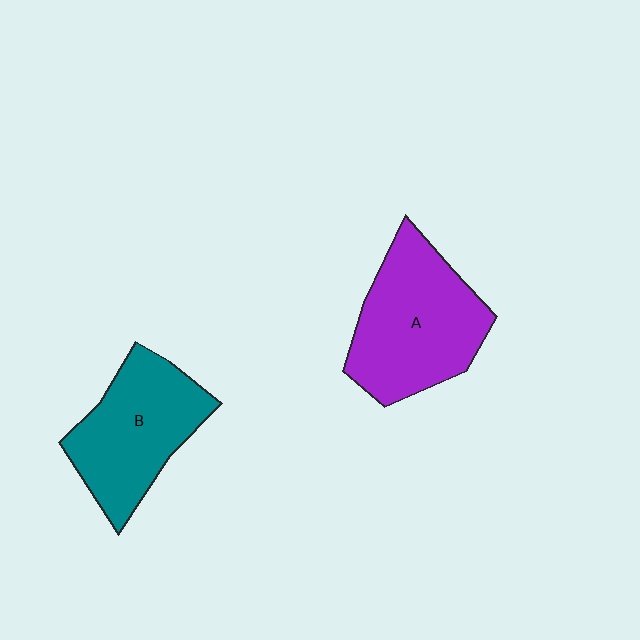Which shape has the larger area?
Shape A (purple).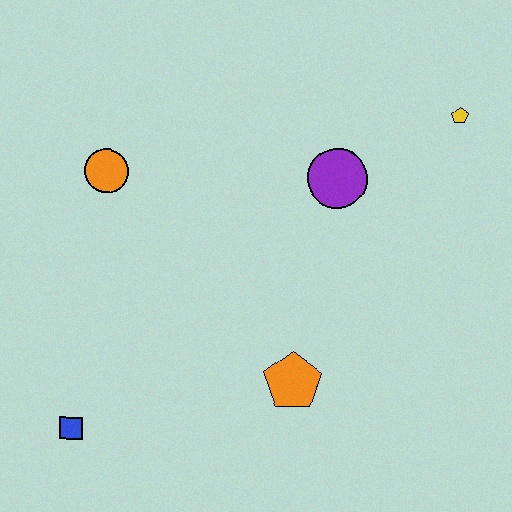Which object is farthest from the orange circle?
The yellow pentagon is farthest from the orange circle.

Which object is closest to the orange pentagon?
The purple circle is closest to the orange pentagon.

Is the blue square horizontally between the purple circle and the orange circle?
No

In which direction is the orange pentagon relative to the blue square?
The orange pentagon is to the right of the blue square.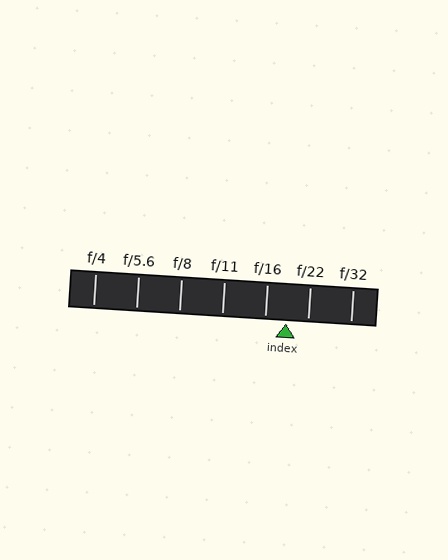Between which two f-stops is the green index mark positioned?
The index mark is between f/16 and f/22.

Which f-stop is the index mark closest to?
The index mark is closest to f/22.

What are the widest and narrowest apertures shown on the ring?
The widest aperture shown is f/4 and the narrowest is f/32.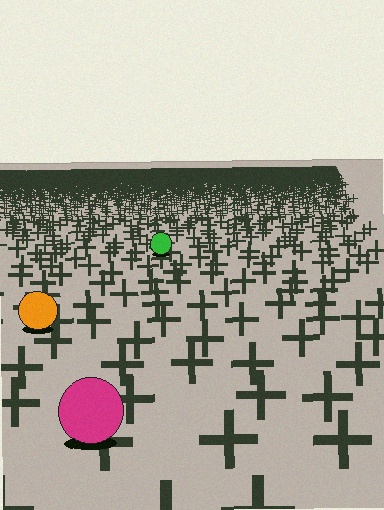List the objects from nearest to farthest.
From nearest to farthest: the magenta circle, the orange circle, the green circle.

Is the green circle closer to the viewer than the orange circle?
No. The orange circle is closer — you can tell from the texture gradient: the ground texture is coarser near it.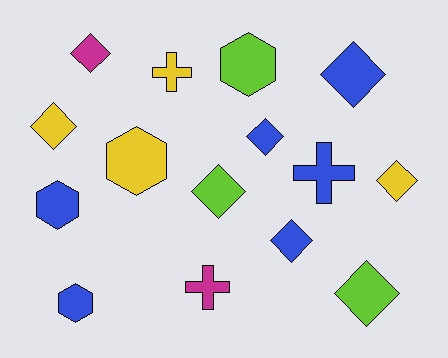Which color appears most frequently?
Blue, with 6 objects.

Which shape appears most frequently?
Diamond, with 8 objects.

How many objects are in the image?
There are 15 objects.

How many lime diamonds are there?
There are 2 lime diamonds.